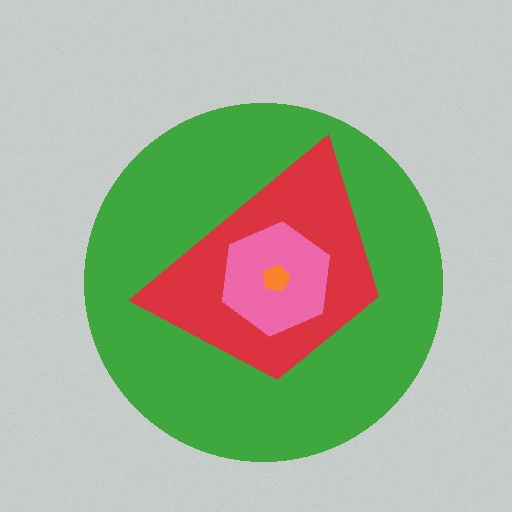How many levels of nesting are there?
4.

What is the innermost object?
The orange pentagon.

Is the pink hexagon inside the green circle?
Yes.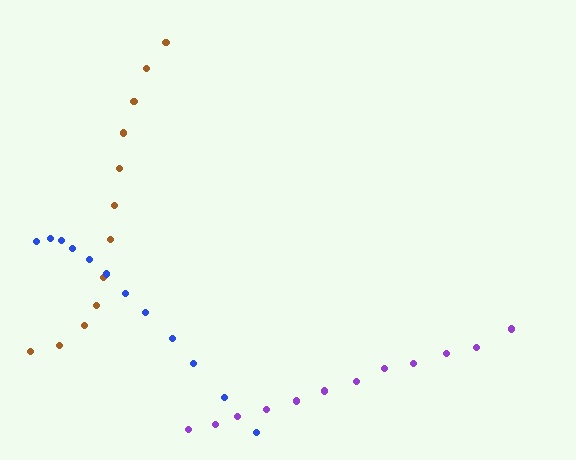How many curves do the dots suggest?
There are 3 distinct paths.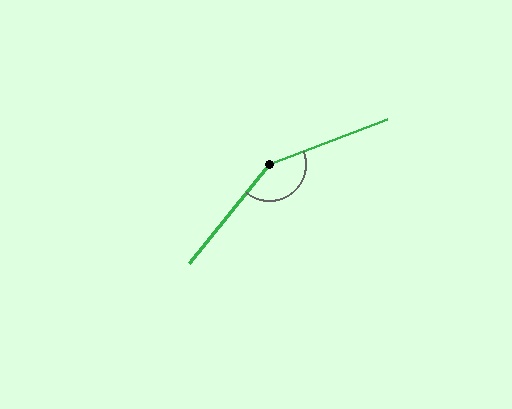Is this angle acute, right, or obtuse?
It is obtuse.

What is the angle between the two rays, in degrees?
Approximately 150 degrees.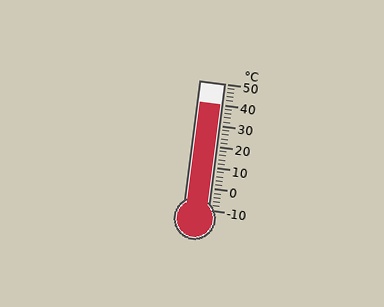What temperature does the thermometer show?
The thermometer shows approximately 40°C.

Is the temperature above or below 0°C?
The temperature is above 0°C.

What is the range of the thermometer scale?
The thermometer scale ranges from -10°C to 50°C.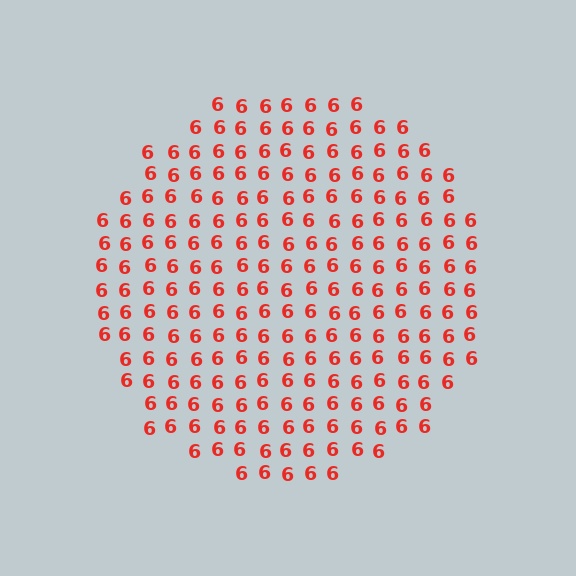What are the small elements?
The small elements are digit 6's.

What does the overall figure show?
The overall figure shows a circle.